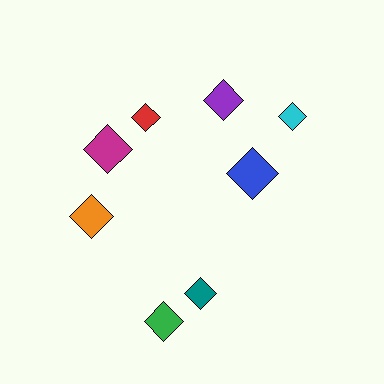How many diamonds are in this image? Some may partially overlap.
There are 8 diamonds.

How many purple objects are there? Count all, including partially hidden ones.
There is 1 purple object.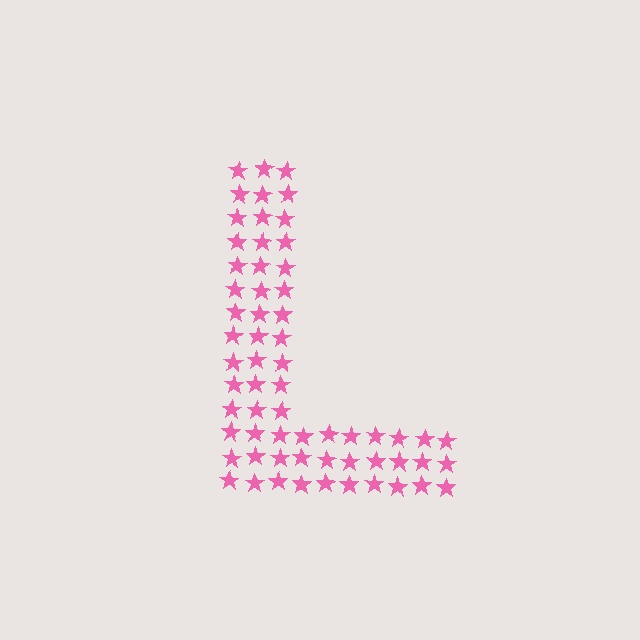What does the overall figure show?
The overall figure shows the letter L.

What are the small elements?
The small elements are stars.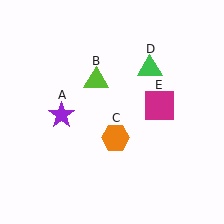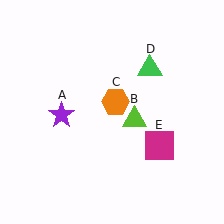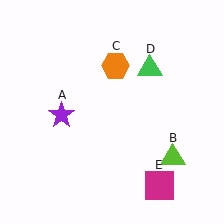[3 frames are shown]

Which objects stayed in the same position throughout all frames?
Purple star (object A) and green triangle (object D) remained stationary.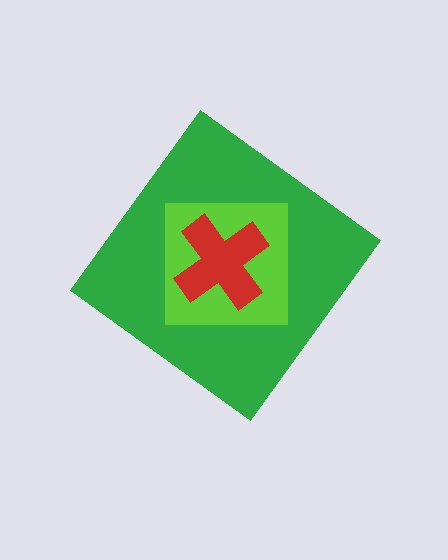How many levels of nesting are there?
3.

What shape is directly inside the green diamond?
The lime square.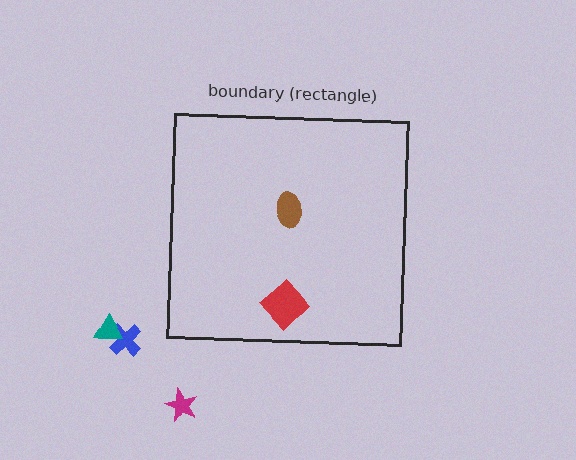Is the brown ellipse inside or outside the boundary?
Inside.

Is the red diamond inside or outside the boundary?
Inside.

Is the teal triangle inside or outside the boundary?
Outside.